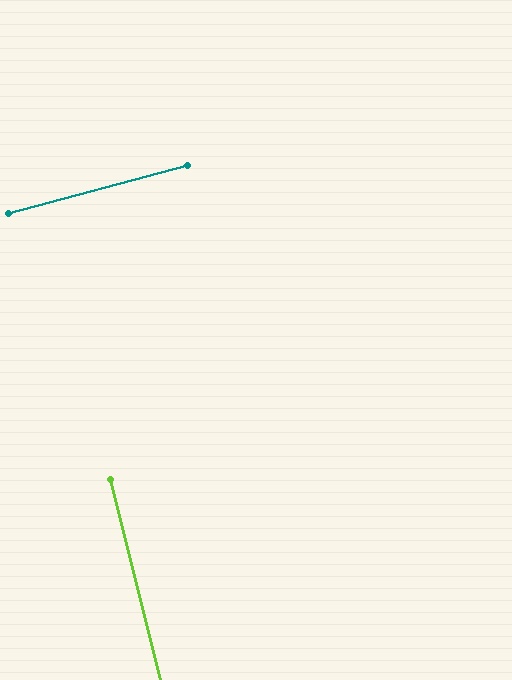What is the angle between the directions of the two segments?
Approximately 89 degrees.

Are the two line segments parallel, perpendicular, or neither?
Perpendicular — they meet at approximately 89°.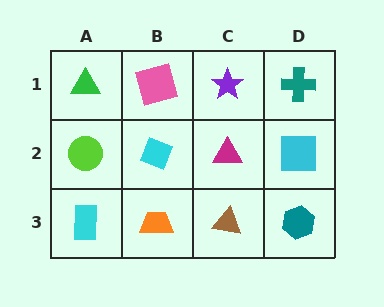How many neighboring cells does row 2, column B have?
4.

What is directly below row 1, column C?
A magenta triangle.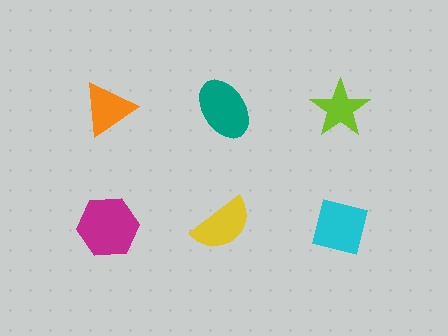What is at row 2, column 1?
A magenta hexagon.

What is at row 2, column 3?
A cyan square.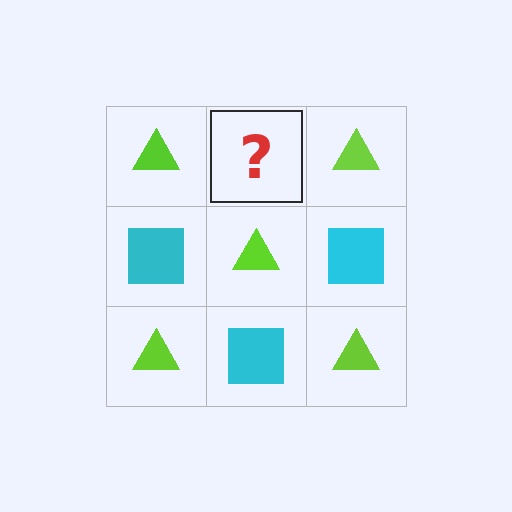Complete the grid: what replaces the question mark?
The question mark should be replaced with a cyan square.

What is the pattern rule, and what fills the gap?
The rule is that it alternates lime triangle and cyan square in a checkerboard pattern. The gap should be filled with a cyan square.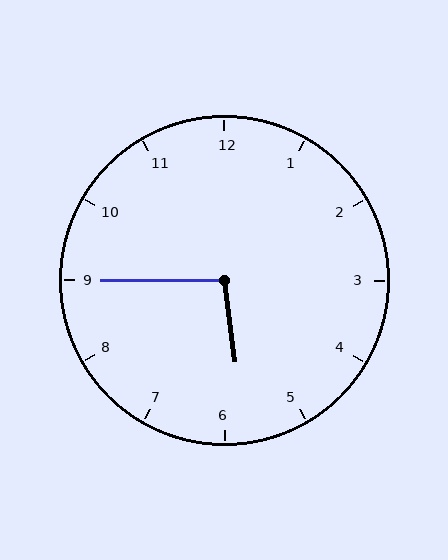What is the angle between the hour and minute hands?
Approximately 98 degrees.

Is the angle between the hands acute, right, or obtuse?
It is obtuse.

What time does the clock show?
5:45.